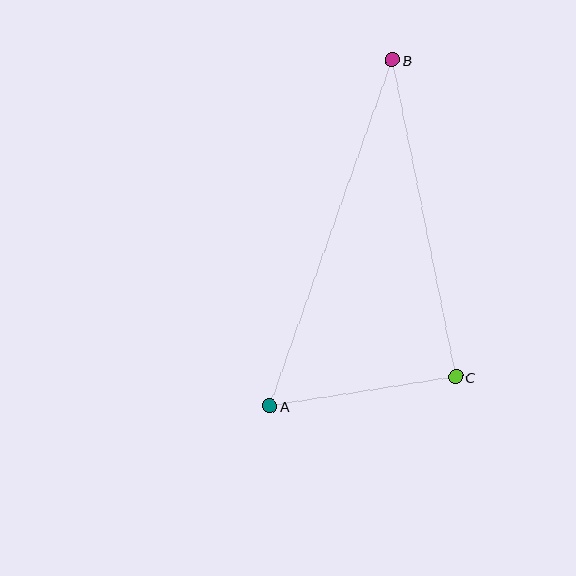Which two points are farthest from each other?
Points A and B are farthest from each other.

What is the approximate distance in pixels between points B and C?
The distance between B and C is approximately 323 pixels.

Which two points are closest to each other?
Points A and C are closest to each other.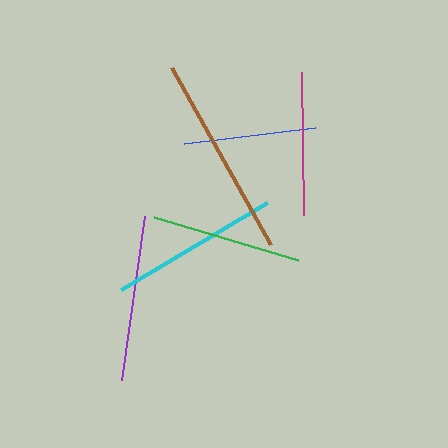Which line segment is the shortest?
The blue line is the shortest at approximately 132 pixels.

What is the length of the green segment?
The green segment is approximately 150 pixels long.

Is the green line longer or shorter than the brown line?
The brown line is longer than the green line.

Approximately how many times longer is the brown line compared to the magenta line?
The brown line is approximately 1.4 times the length of the magenta line.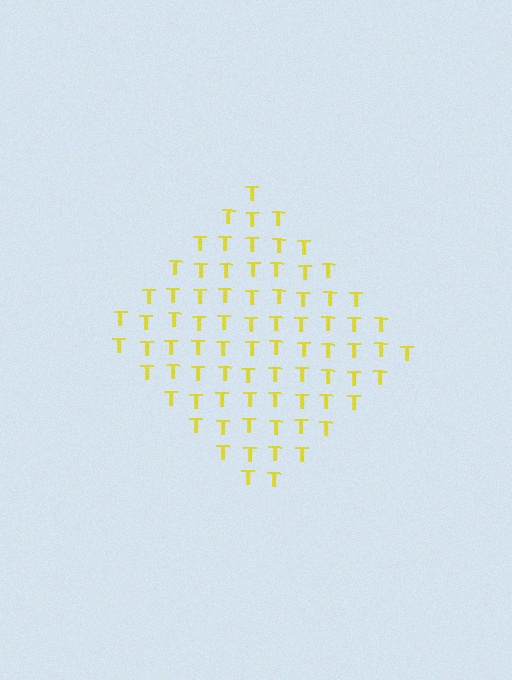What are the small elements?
The small elements are letter T's.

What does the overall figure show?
The overall figure shows a diamond.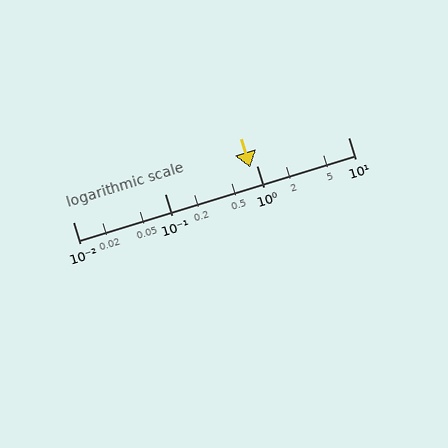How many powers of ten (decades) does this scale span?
The scale spans 3 decades, from 0.01 to 10.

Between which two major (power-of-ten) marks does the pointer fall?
The pointer is between 0.1 and 1.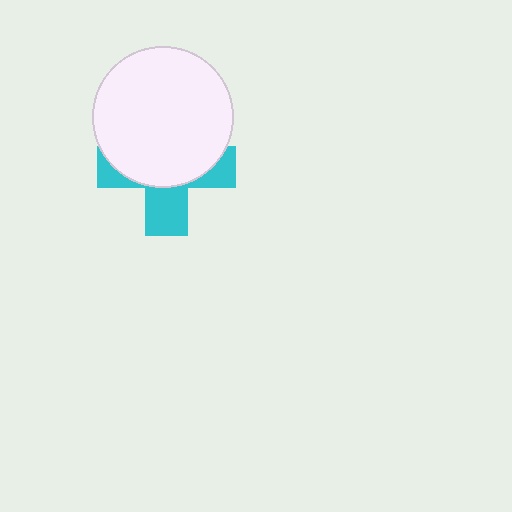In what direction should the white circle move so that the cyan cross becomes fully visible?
The white circle should move up. That is the shortest direction to clear the overlap and leave the cyan cross fully visible.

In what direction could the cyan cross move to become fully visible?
The cyan cross could move down. That would shift it out from behind the white circle entirely.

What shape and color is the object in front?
The object in front is a white circle.